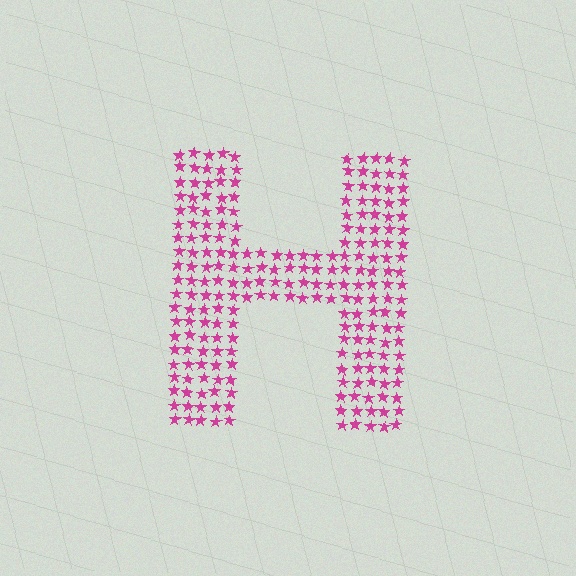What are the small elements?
The small elements are stars.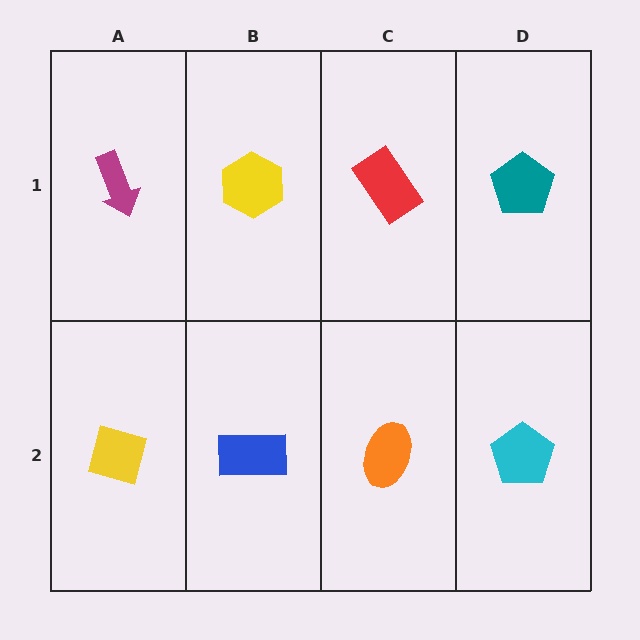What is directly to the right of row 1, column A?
A yellow hexagon.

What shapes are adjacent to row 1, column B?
A blue rectangle (row 2, column B), a magenta arrow (row 1, column A), a red rectangle (row 1, column C).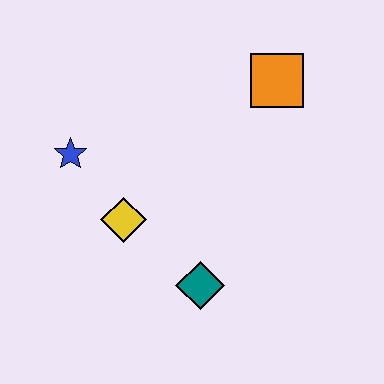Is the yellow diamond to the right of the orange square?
No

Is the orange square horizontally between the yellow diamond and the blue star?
No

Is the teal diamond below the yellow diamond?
Yes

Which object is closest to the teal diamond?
The yellow diamond is closest to the teal diamond.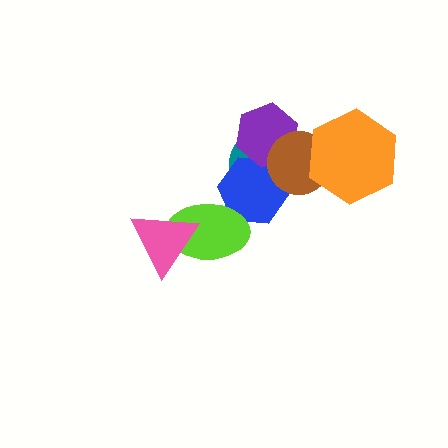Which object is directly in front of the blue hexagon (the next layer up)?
The purple hexagon is directly in front of the blue hexagon.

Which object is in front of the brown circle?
The orange hexagon is in front of the brown circle.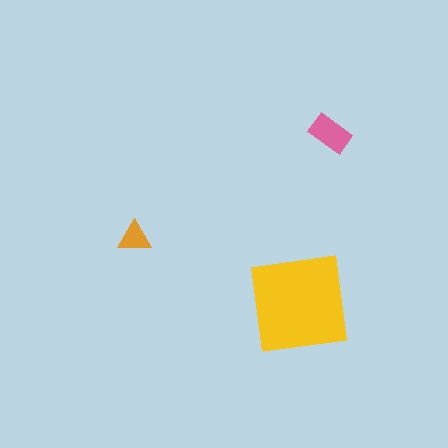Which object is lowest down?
The yellow square is bottommost.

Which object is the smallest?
The orange triangle.